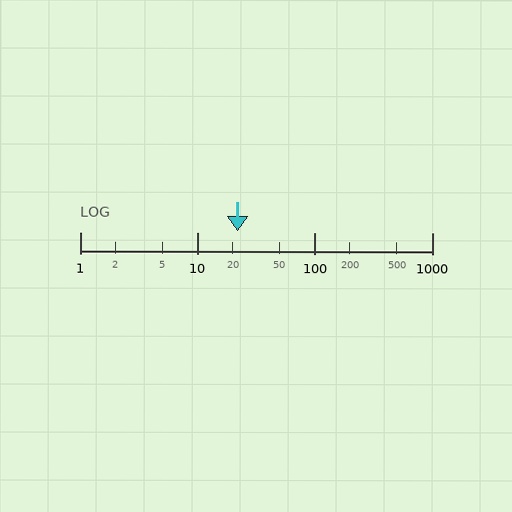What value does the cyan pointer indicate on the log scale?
The pointer indicates approximately 22.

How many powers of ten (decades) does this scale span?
The scale spans 3 decades, from 1 to 1000.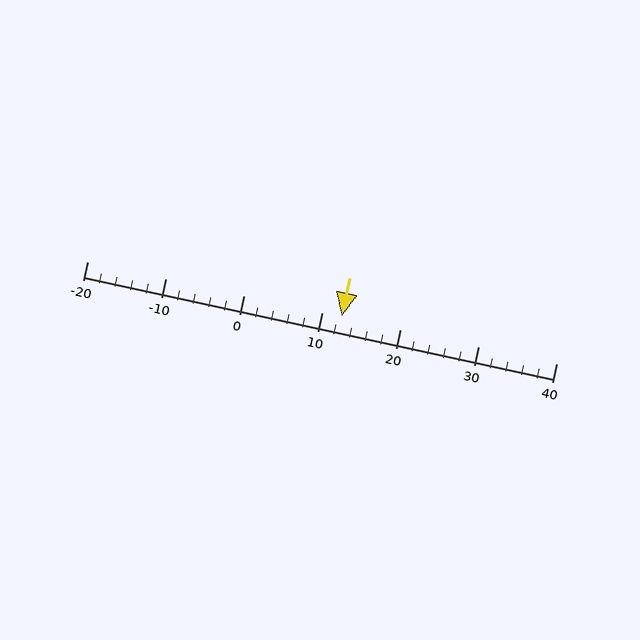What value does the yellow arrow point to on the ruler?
The yellow arrow points to approximately 12.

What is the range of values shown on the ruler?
The ruler shows values from -20 to 40.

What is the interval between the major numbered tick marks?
The major tick marks are spaced 10 units apart.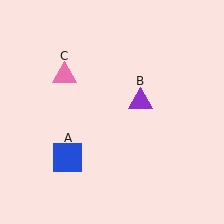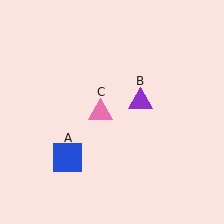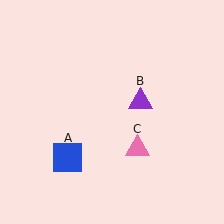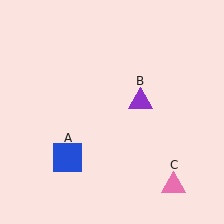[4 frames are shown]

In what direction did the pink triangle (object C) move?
The pink triangle (object C) moved down and to the right.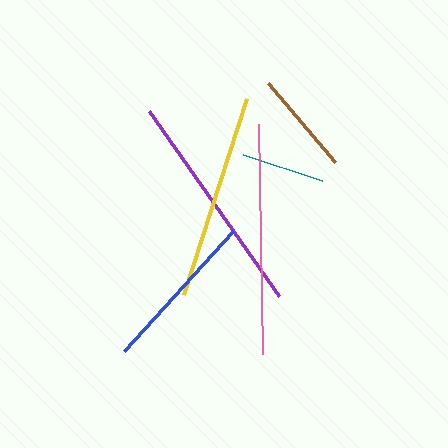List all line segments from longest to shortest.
From longest to shortest: pink, purple, yellow, blue, brown, teal.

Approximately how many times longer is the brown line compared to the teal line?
The brown line is approximately 1.2 times the length of the teal line.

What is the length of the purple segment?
The purple segment is approximately 226 pixels long.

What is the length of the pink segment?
The pink segment is approximately 230 pixels long.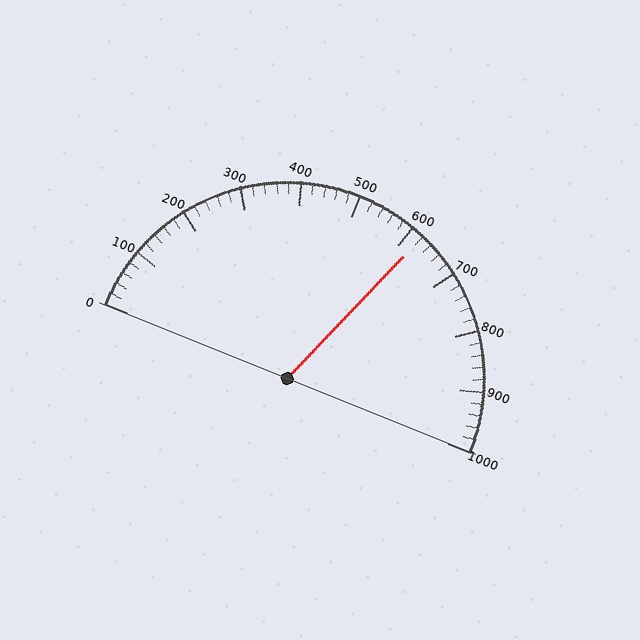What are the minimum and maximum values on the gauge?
The gauge ranges from 0 to 1000.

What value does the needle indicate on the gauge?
The needle indicates approximately 620.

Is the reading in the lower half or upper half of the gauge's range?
The reading is in the upper half of the range (0 to 1000).